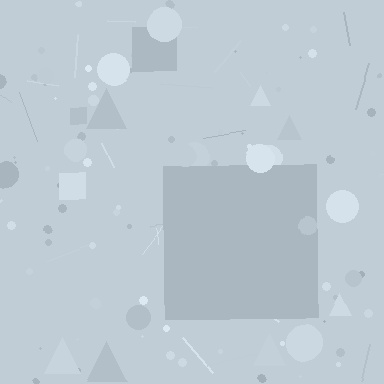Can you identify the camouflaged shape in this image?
The camouflaged shape is a square.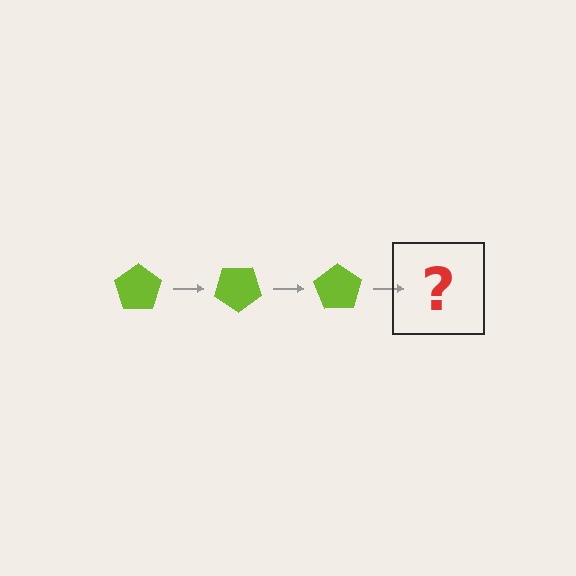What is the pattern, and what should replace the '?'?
The pattern is that the pentagon rotates 35 degrees each step. The '?' should be a lime pentagon rotated 105 degrees.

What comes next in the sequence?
The next element should be a lime pentagon rotated 105 degrees.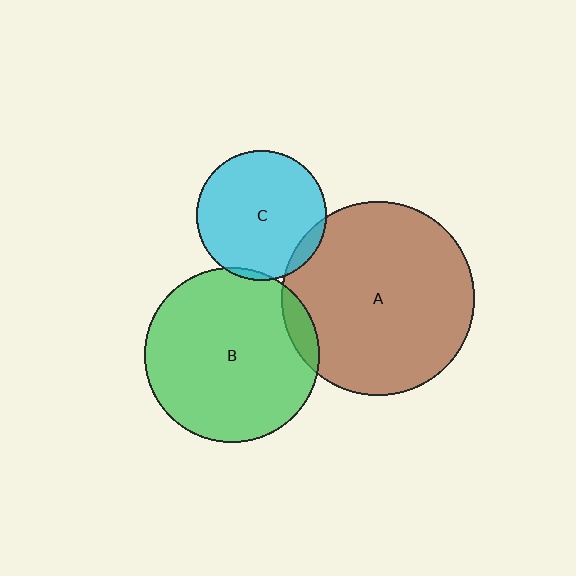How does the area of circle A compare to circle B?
Approximately 1.2 times.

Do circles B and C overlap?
Yes.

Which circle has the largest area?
Circle A (brown).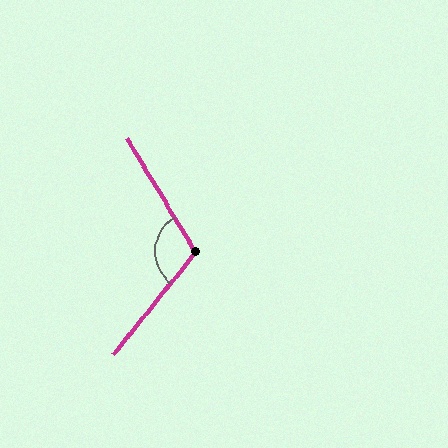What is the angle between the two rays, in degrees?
Approximately 110 degrees.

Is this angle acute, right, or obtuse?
It is obtuse.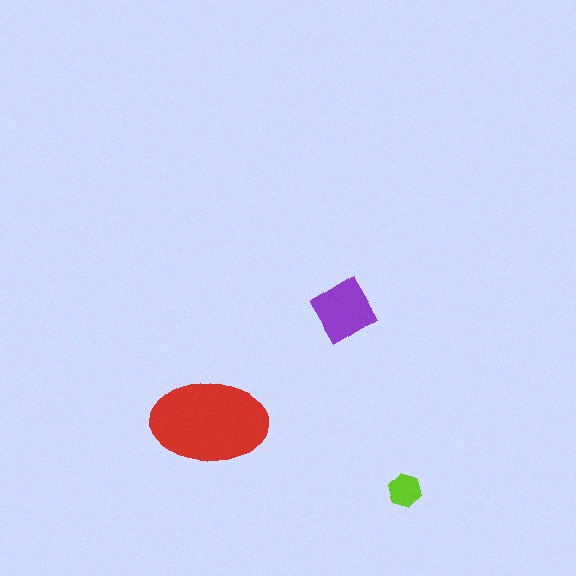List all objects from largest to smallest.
The red ellipse, the purple diamond, the lime hexagon.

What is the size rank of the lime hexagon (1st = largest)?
3rd.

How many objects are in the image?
There are 3 objects in the image.